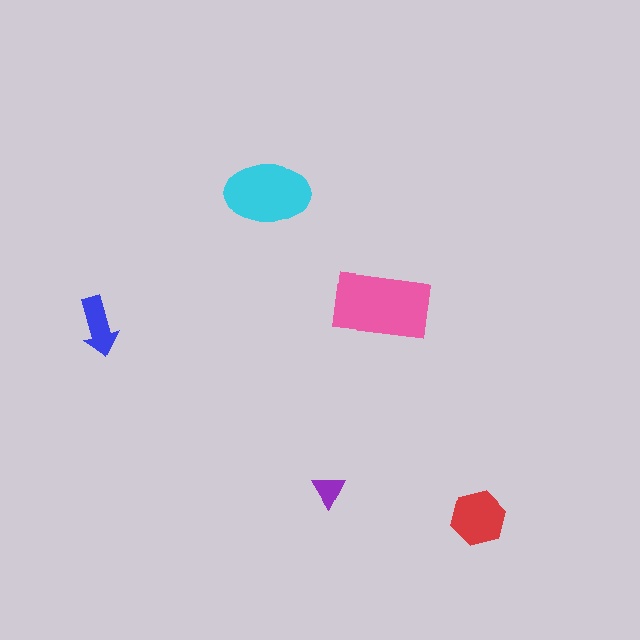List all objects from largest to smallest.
The pink rectangle, the cyan ellipse, the red hexagon, the blue arrow, the purple triangle.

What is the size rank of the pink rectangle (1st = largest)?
1st.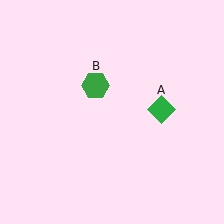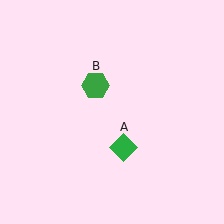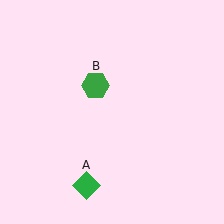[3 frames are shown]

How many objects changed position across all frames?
1 object changed position: green diamond (object A).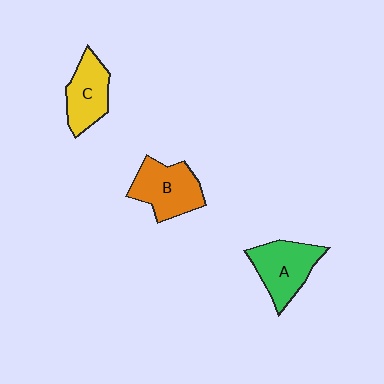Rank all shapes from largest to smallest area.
From largest to smallest: B (orange), A (green), C (yellow).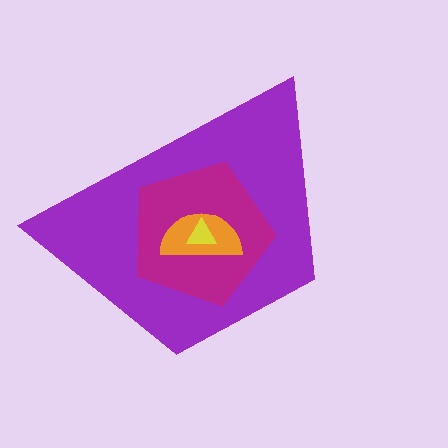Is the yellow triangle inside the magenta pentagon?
Yes.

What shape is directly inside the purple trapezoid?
The magenta pentagon.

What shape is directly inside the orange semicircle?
The yellow triangle.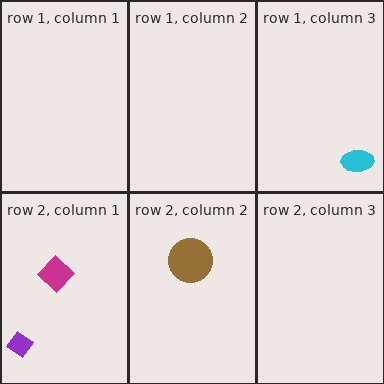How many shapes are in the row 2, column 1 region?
2.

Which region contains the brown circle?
The row 2, column 2 region.